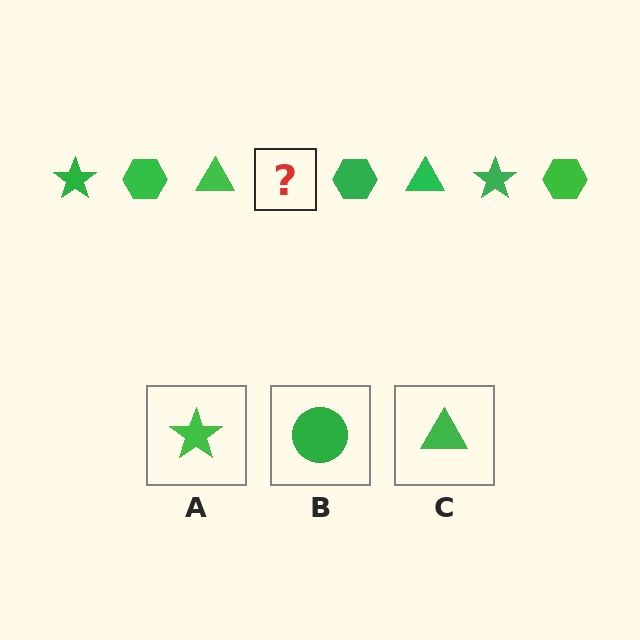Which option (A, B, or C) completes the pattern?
A.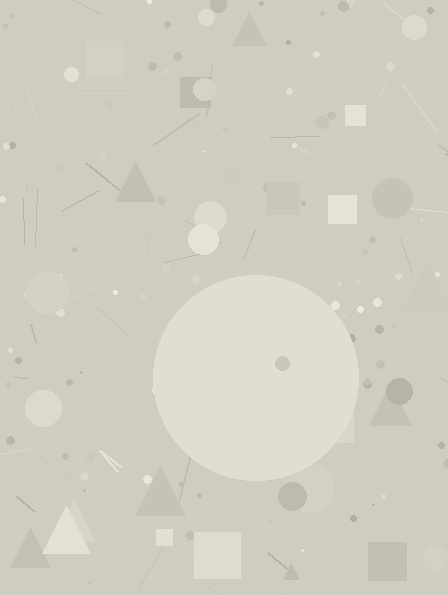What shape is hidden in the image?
A circle is hidden in the image.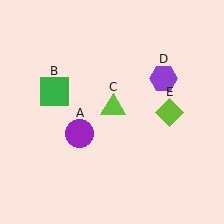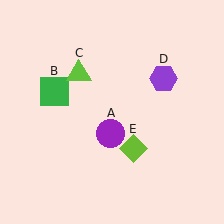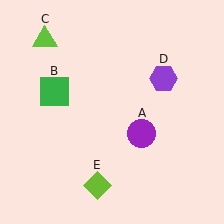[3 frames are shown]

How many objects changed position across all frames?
3 objects changed position: purple circle (object A), lime triangle (object C), lime diamond (object E).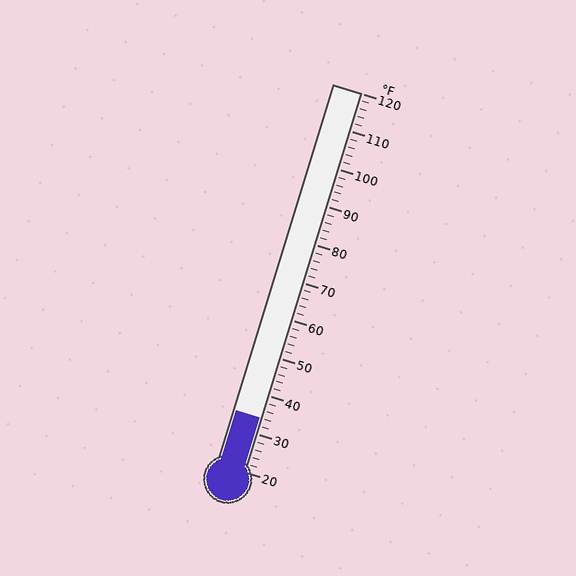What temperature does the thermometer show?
The thermometer shows approximately 34°F.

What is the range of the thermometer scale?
The thermometer scale ranges from 20°F to 120°F.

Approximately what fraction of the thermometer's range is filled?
The thermometer is filled to approximately 15% of its range.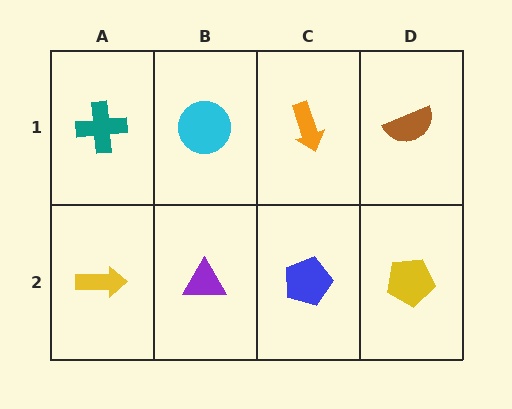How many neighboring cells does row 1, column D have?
2.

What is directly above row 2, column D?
A brown semicircle.